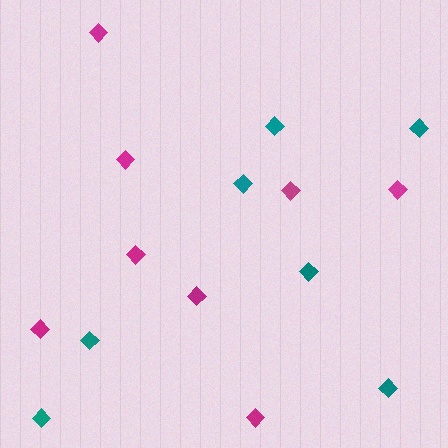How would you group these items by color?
There are 2 groups: one group of magenta diamonds (8) and one group of teal diamonds (7).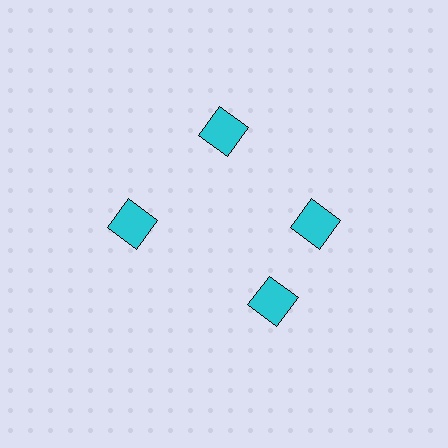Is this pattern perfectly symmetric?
No. The 4 cyan squares are arranged in a ring, but one element near the 6 o'clock position is rotated out of alignment along the ring, breaking the 4-fold rotational symmetry.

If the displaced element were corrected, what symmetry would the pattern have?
It would have 4-fold rotational symmetry — the pattern would map onto itself every 90 degrees.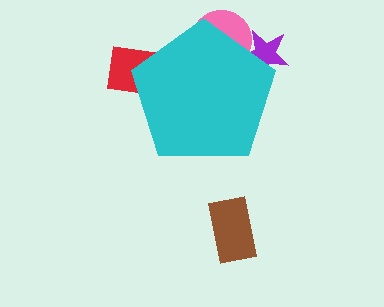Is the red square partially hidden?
Yes, the red square is partially hidden behind the cyan pentagon.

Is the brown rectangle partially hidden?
No, the brown rectangle is fully visible.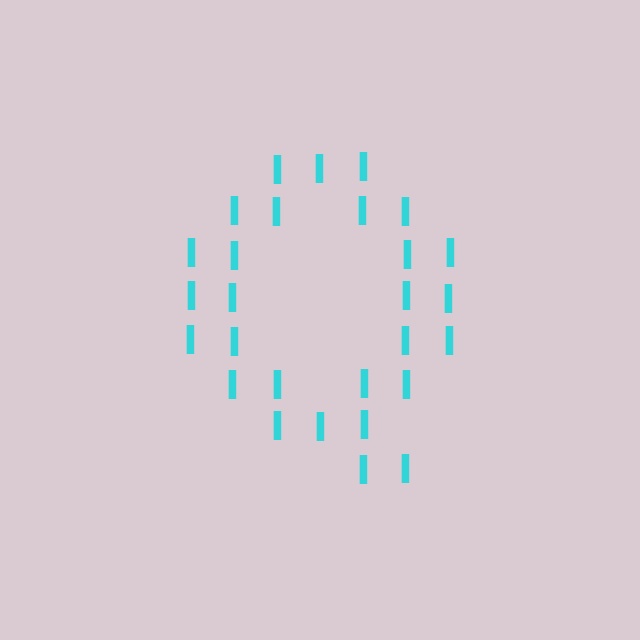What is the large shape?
The large shape is the letter Q.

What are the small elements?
The small elements are letter I's.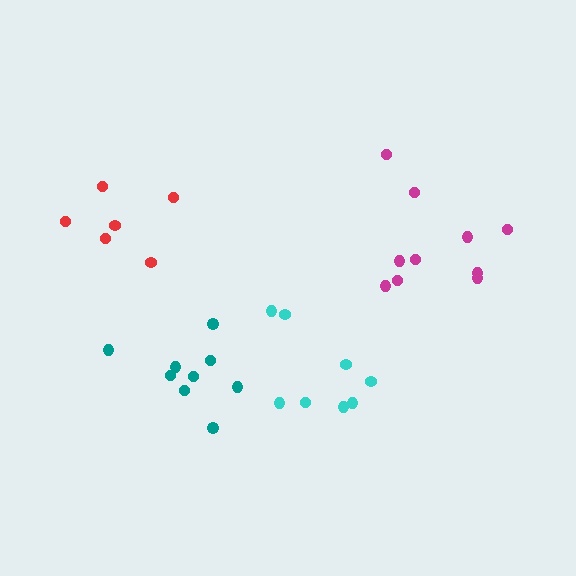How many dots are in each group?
Group 1: 8 dots, Group 2: 6 dots, Group 3: 10 dots, Group 4: 9 dots (33 total).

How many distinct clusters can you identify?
There are 4 distinct clusters.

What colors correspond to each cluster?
The clusters are colored: cyan, red, magenta, teal.